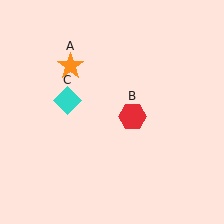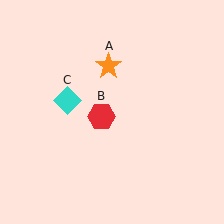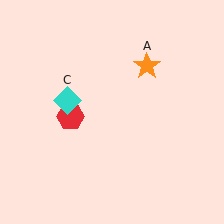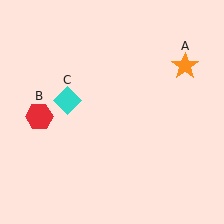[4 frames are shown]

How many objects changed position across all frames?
2 objects changed position: orange star (object A), red hexagon (object B).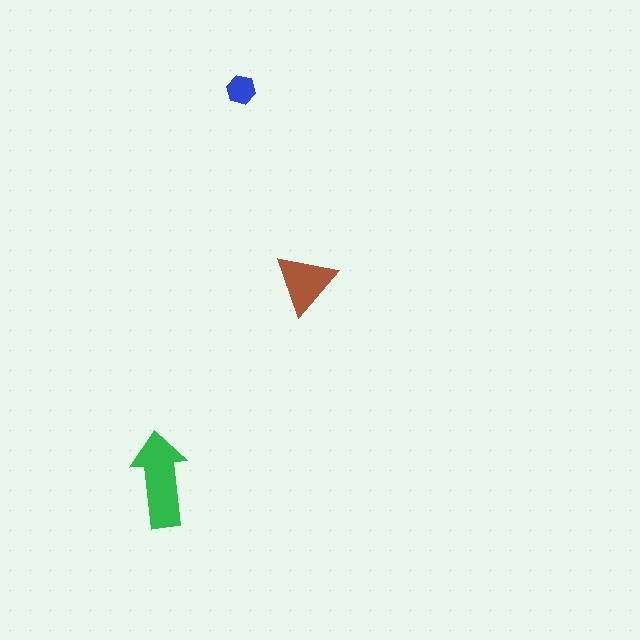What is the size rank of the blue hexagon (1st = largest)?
3rd.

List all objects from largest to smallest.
The green arrow, the brown triangle, the blue hexagon.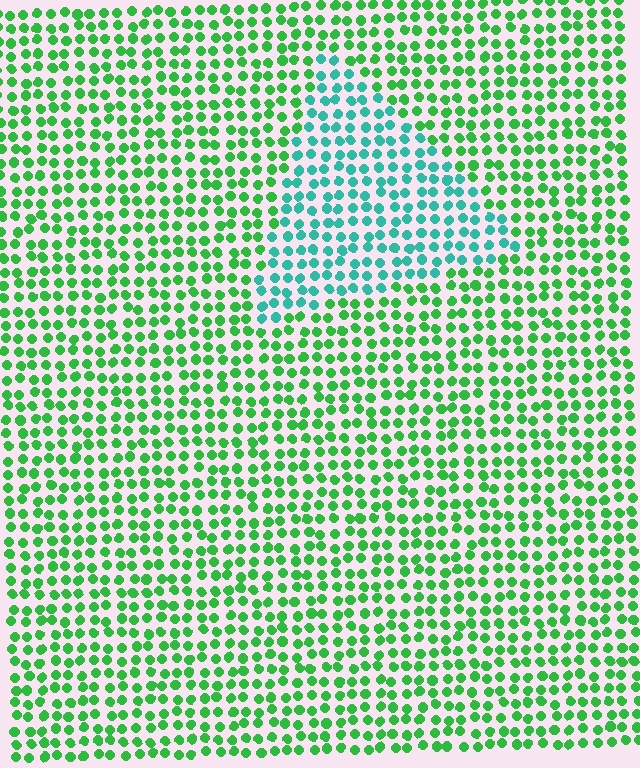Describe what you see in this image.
The image is filled with small green elements in a uniform arrangement. A triangle-shaped region is visible where the elements are tinted to a slightly different hue, forming a subtle color boundary.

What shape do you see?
I see a triangle.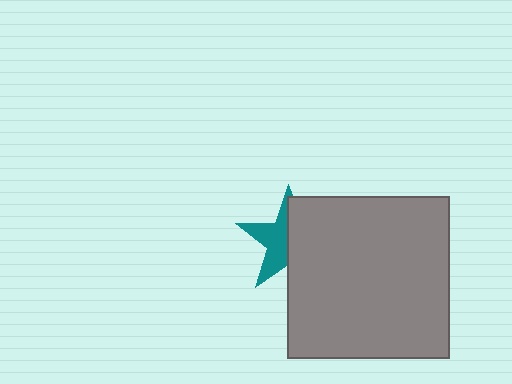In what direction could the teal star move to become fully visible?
The teal star could move left. That would shift it out from behind the gray square entirely.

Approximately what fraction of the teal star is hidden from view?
Roughly 52% of the teal star is hidden behind the gray square.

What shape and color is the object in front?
The object in front is a gray square.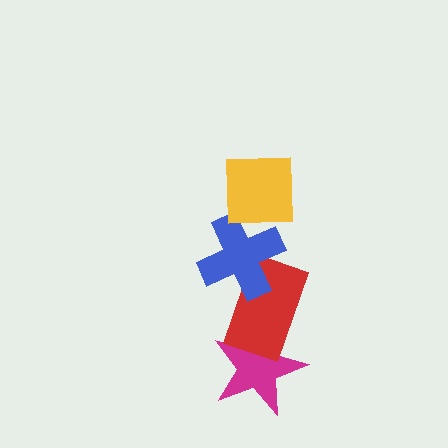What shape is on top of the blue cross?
The yellow square is on top of the blue cross.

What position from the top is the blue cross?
The blue cross is 2nd from the top.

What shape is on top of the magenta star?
The red rectangle is on top of the magenta star.